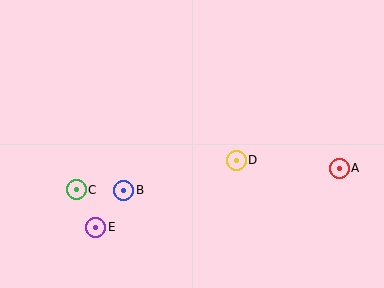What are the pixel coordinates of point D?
Point D is at (236, 160).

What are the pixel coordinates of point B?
Point B is at (124, 190).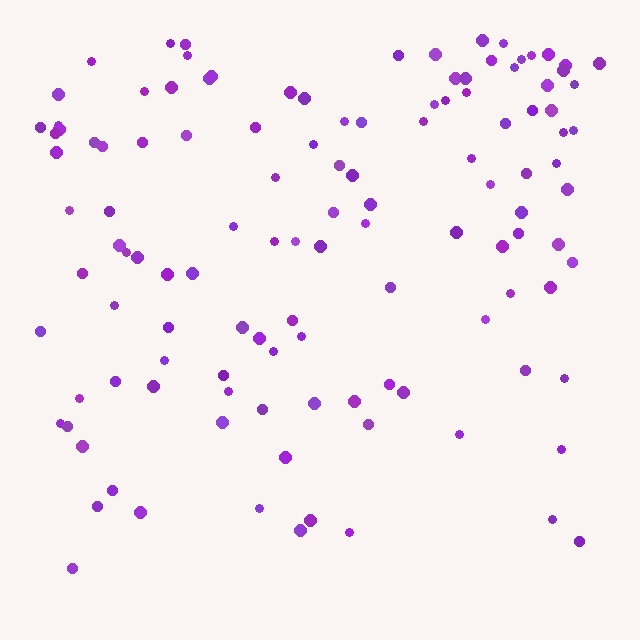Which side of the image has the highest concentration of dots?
The top.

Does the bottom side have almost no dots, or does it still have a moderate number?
Still a moderate number, just noticeably fewer than the top.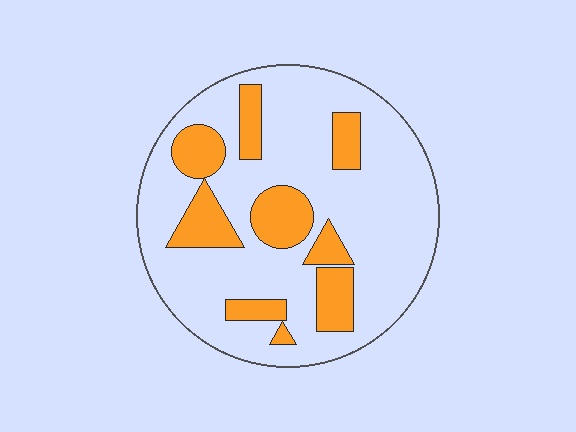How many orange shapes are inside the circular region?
9.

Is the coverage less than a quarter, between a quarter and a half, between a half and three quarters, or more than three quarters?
Less than a quarter.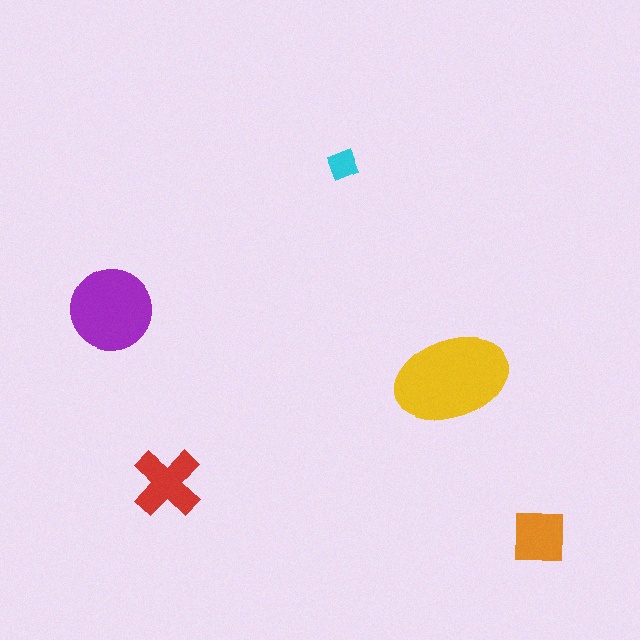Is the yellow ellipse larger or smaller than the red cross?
Larger.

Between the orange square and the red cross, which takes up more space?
The red cross.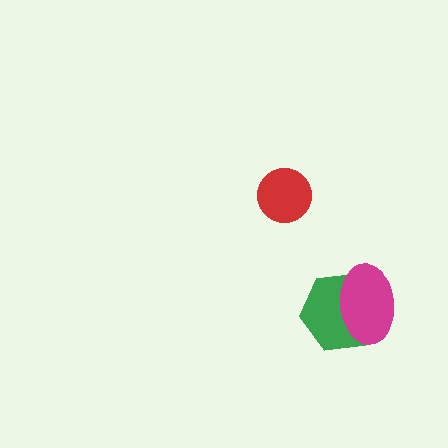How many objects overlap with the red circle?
0 objects overlap with the red circle.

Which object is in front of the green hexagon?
The magenta ellipse is in front of the green hexagon.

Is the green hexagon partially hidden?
Yes, it is partially covered by another shape.